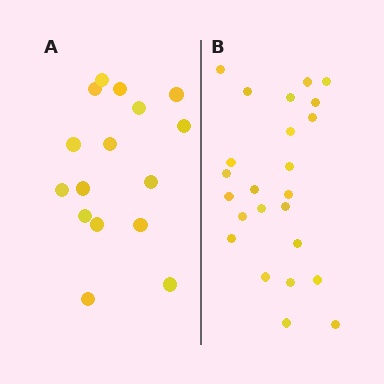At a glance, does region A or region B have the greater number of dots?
Region B (the right region) has more dots.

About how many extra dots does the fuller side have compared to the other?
Region B has roughly 8 or so more dots than region A.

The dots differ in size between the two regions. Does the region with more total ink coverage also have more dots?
No. Region A has more total ink coverage because its dots are larger, but region B actually contains more individual dots. Total area can be misleading — the number of items is what matters here.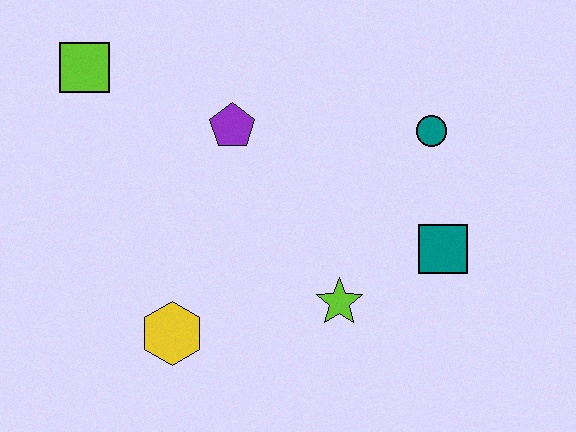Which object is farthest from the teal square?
The lime square is farthest from the teal square.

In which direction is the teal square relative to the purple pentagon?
The teal square is to the right of the purple pentagon.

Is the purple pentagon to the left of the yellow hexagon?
No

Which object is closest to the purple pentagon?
The lime square is closest to the purple pentagon.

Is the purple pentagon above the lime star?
Yes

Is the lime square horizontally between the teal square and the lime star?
No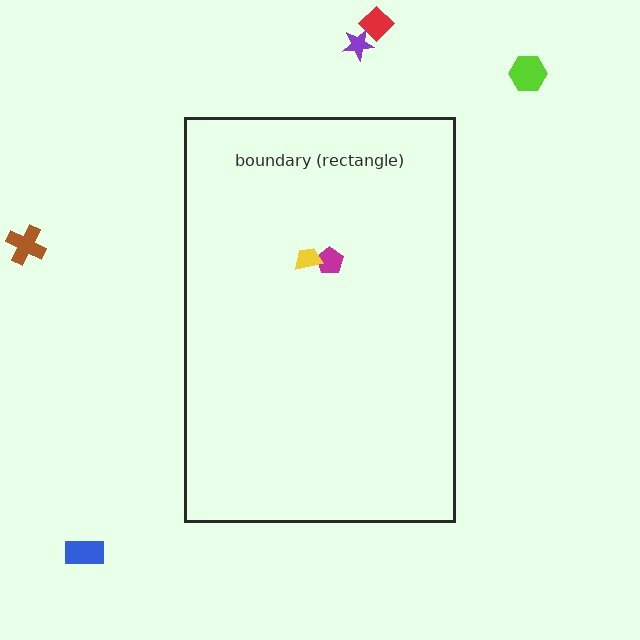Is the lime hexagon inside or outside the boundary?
Outside.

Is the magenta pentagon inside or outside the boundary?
Inside.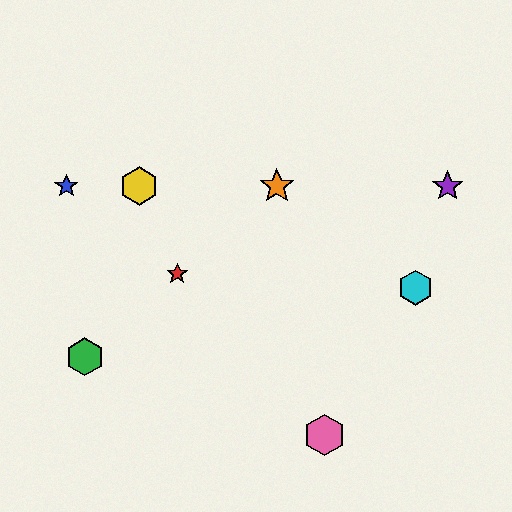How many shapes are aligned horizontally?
4 shapes (the blue star, the yellow hexagon, the purple star, the orange star) are aligned horizontally.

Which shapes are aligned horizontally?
The blue star, the yellow hexagon, the purple star, the orange star are aligned horizontally.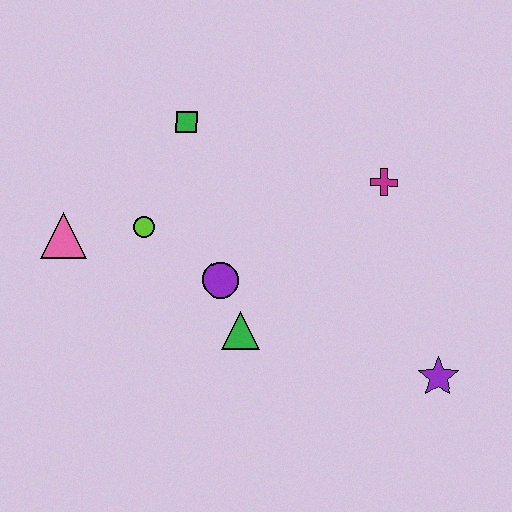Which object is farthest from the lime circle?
The purple star is farthest from the lime circle.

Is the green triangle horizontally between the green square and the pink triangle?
No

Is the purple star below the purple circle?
Yes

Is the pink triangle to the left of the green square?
Yes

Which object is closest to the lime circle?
The pink triangle is closest to the lime circle.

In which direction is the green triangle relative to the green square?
The green triangle is below the green square.